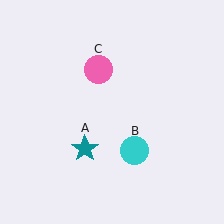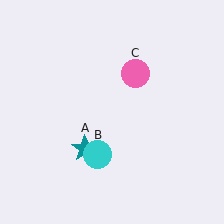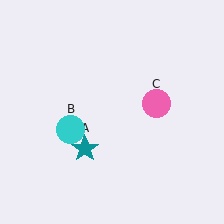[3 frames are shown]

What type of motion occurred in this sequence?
The cyan circle (object B), pink circle (object C) rotated clockwise around the center of the scene.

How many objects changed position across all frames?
2 objects changed position: cyan circle (object B), pink circle (object C).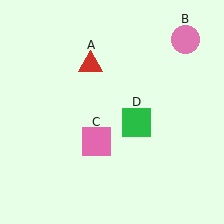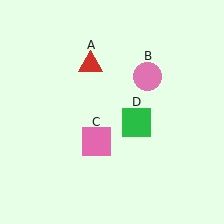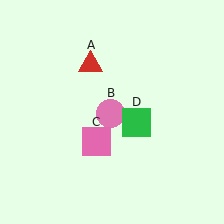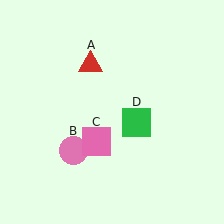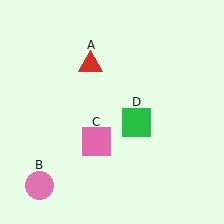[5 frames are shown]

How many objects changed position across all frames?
1 object changed position: pink circle (object B).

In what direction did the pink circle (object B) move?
The pink circle (object B) moved down and to the left.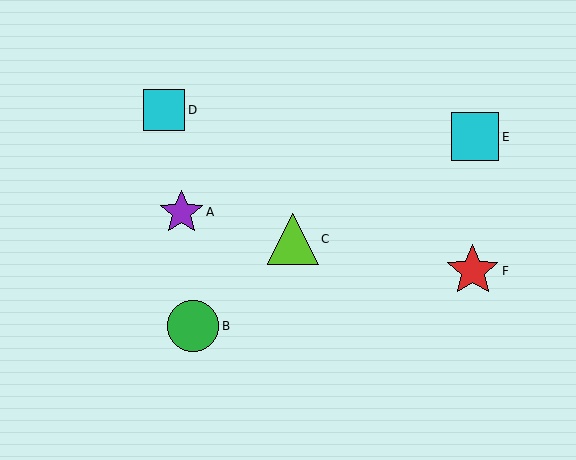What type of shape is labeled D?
Shape D is a cyan square.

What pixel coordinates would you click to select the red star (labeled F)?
Click at (473, 271) to select the red star F.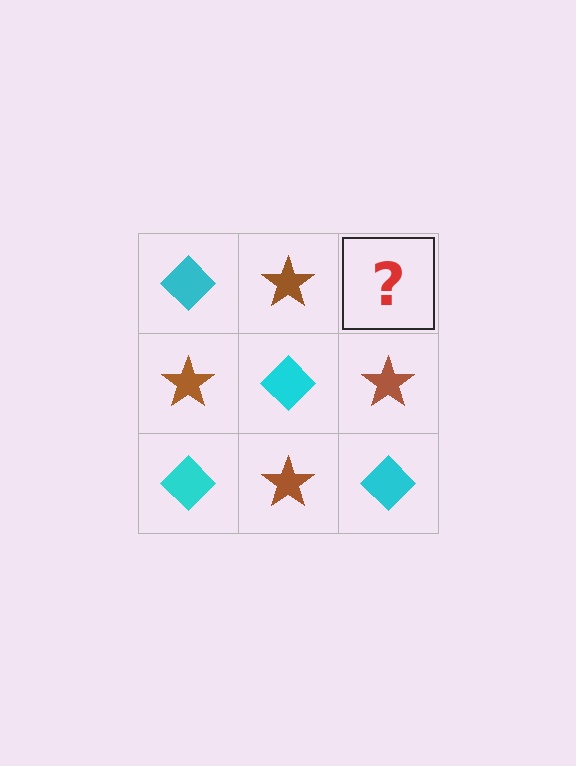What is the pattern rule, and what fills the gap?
The rule is that it alternates cyan diamond and brown star in a checkerboard pattern. The gap should be filled with a cyan diamond.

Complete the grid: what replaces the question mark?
The question mark should be replaced with a cyan diamond.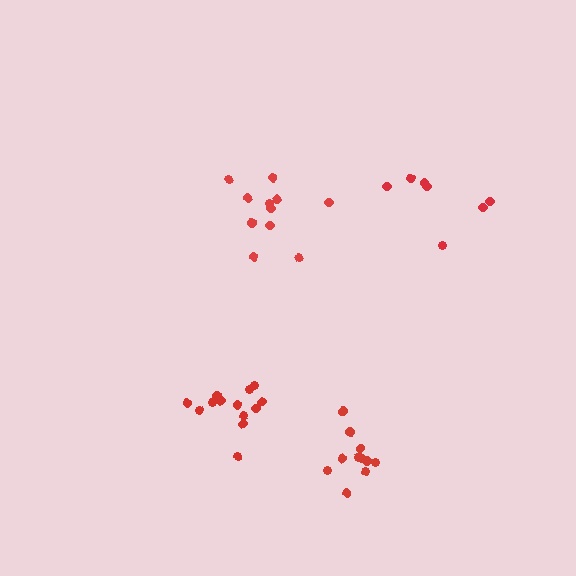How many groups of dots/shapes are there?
There are 4 groups.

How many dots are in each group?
Group 1: 11 dots, Group 2: 7 dots, Group 3: 13 dots, Group 4: 11 dots (42 total).